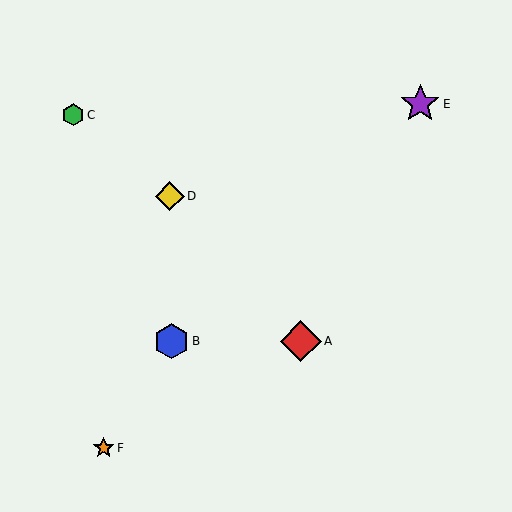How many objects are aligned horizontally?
2 objects (A, B) are aligned horizontally.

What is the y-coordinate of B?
Object B is at y≈341.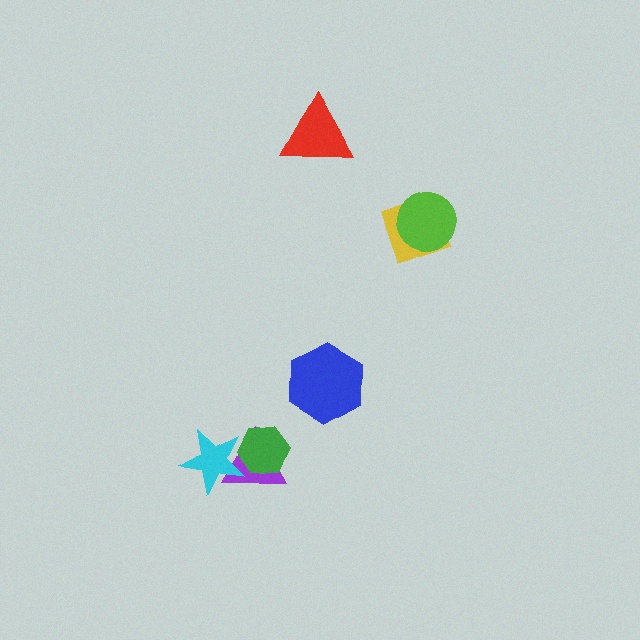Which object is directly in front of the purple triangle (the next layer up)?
The green hexagon is directly in front of the purple triangle.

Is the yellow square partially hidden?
Yes, it is partially covered by another shape.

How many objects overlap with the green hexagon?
2 objects overlap with the green hexagon.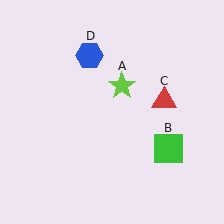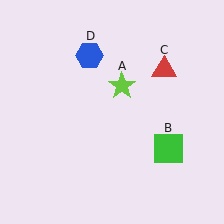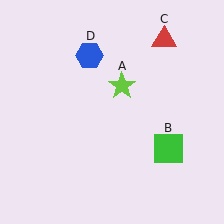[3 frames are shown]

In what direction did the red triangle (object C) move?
The red triangle (object C) moved up.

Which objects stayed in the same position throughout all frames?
Lime star (object A) and green square (object B) and blue hexagon (object D) remained stationary.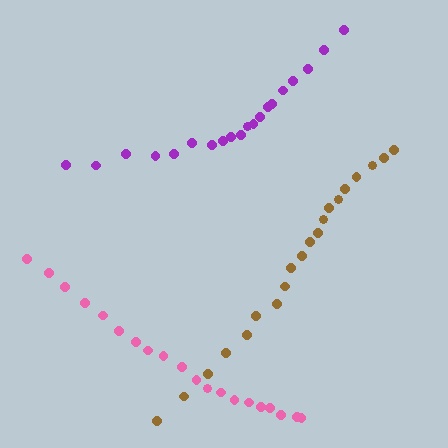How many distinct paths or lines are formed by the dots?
There are 3 distinct paths.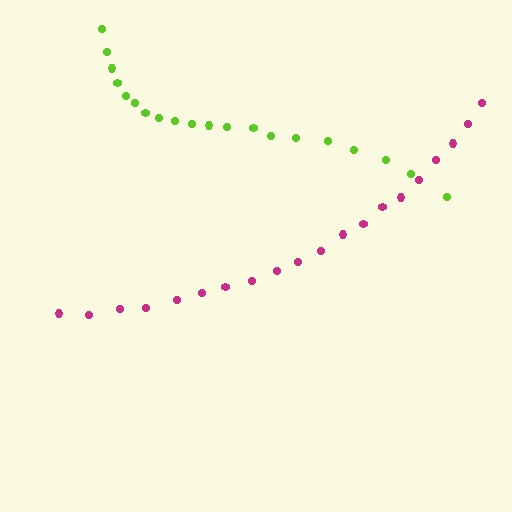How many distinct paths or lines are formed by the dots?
There are 2 distinct paths.